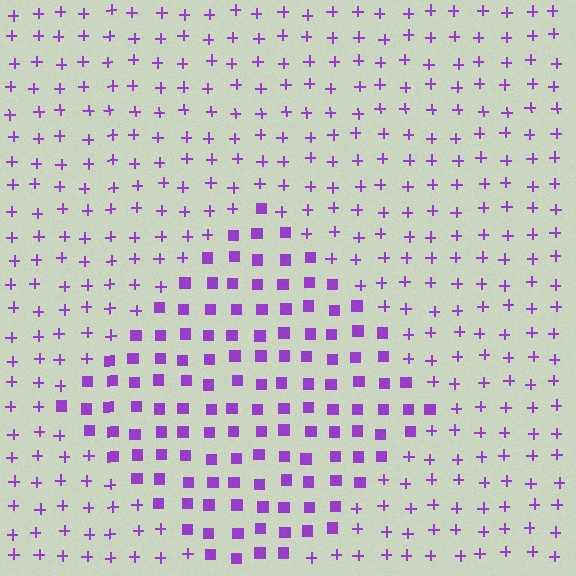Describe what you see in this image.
The image is filled with small purple elements arranged in a uniform grid. A diamond-shaped region contains squares, while the surrounding area contains plus signs. The boundary is defined purely by the change in element shape.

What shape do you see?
I see a diamond.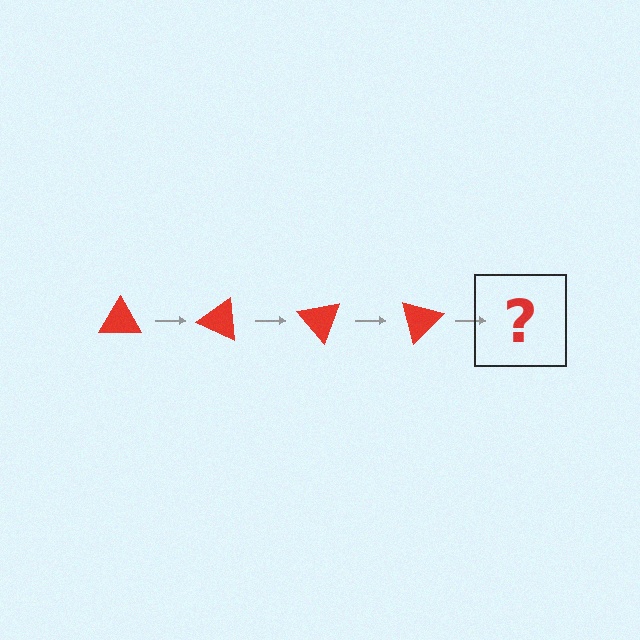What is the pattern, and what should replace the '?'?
The pattern is that the triangle rotates 25 degrees each step. The '?' should be a red triangle rotated 100 degrees.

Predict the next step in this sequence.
The next step is a red triangle rotated 100 degrees.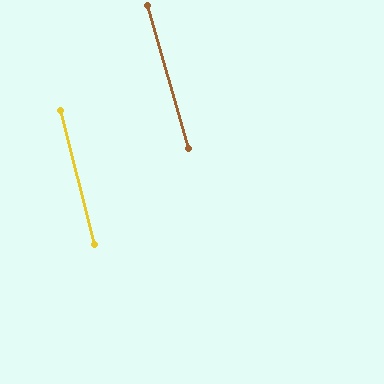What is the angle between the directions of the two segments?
Approximately 2 degrees.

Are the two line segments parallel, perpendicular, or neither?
Parallel — their directions differ by only 1.7°.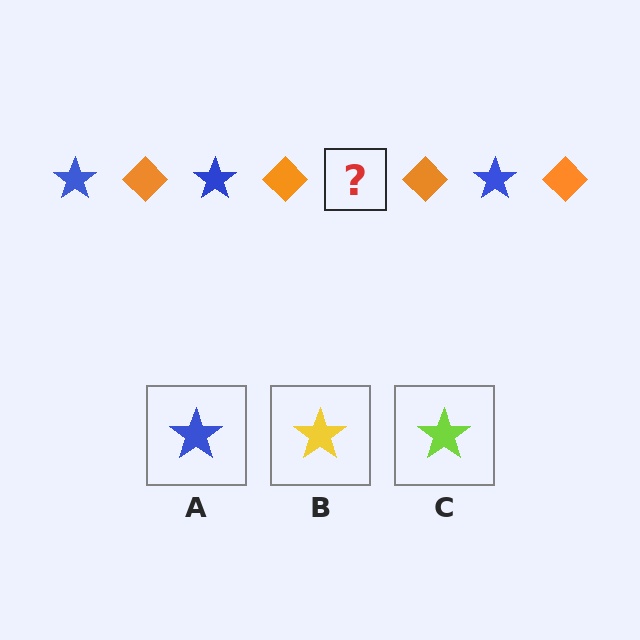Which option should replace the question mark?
Option A.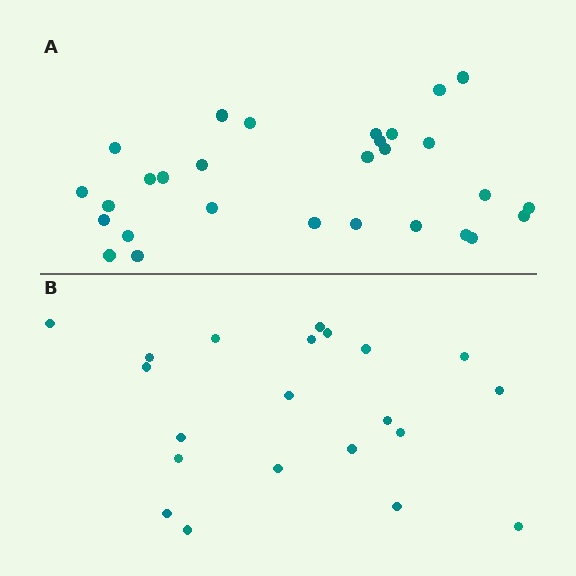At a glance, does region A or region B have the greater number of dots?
Region A (the top region) has more dots.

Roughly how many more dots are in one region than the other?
Region A has roughly 8 or so more dots than region B.